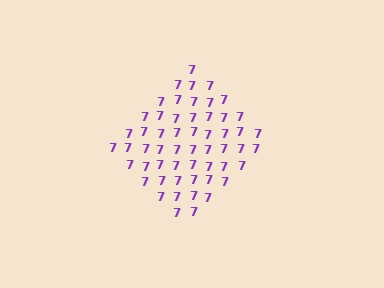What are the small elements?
The small elements are digit 7's.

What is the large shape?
The large shape is a diamond.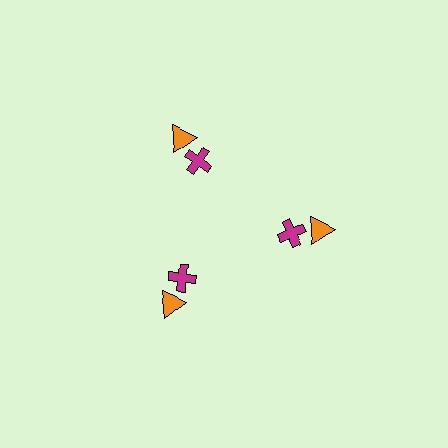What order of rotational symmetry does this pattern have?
This pattern has 3-fold rotational symmetry.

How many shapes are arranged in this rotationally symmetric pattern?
There are 6 shapes, arranged in 3 groups of 2.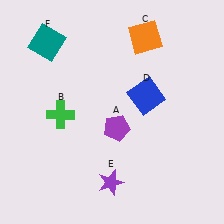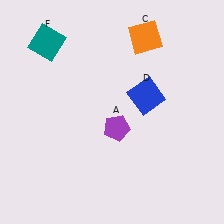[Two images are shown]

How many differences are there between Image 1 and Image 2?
There are 2 differences between the two images.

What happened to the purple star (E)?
The purple star (E) was removed in Image 2. It was in the bottom-left area of Image 1.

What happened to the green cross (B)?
The green cross (B) was removed in Image 2. It was in the bottom-left area of Image 1.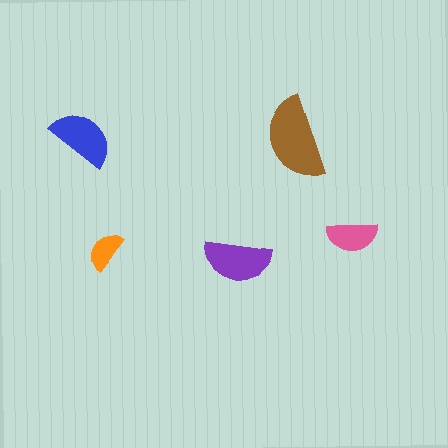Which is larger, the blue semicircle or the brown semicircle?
The brown one.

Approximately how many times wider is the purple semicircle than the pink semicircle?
About 1.5 times wider.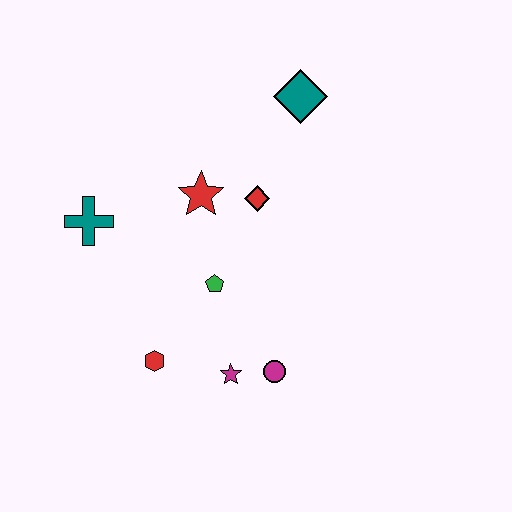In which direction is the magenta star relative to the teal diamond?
The magenta star is below the teal diamond.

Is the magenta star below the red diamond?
Yes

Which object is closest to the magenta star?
The magenta circle is closest to the magenta star.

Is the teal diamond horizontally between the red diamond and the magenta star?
No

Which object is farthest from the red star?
The magenta circle is farthest from the red star.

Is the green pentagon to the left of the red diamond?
Yes